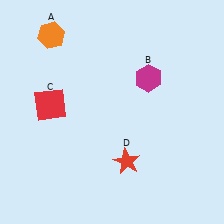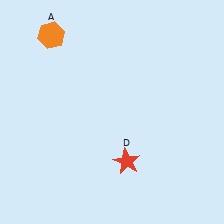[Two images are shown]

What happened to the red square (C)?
The red square (C) was removed in Image 2. It was in the top-left area of Image 1.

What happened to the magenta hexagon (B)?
The magenta hexagon (B) was removed in Image 2. It was in the top-right area of Image 1.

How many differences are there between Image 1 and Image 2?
There are 2 differences between the two images.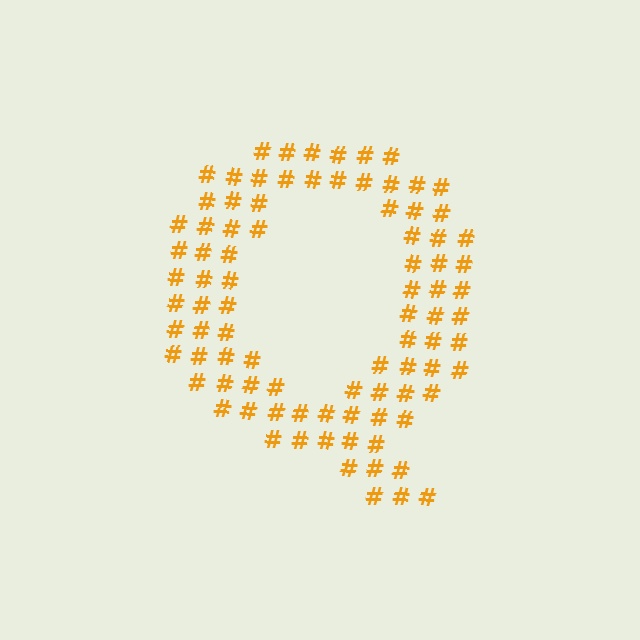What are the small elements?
The small elements are hash symbols.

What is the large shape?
The large shape is the letter Q.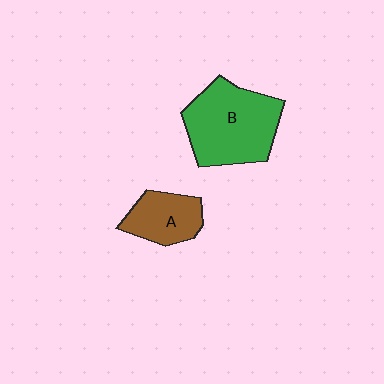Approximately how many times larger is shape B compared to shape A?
Approximately 1.9 times.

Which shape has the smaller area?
Shape A (brown).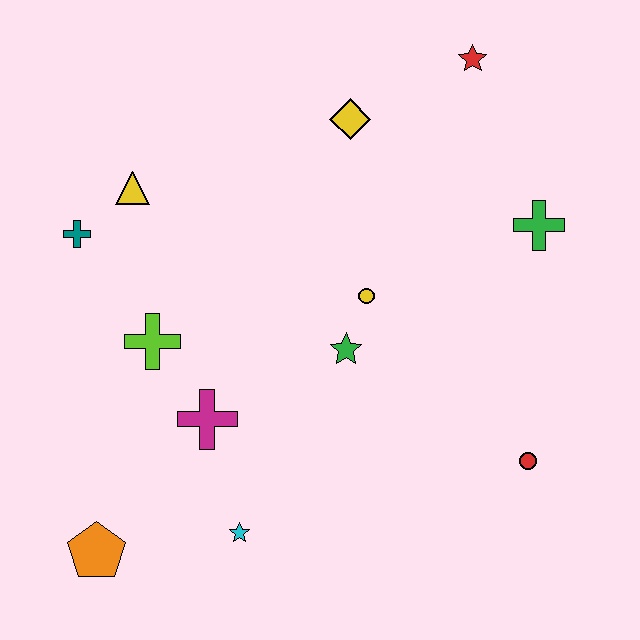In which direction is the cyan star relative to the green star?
The cyan star is below the green star.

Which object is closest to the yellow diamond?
The red star is closest to the yellow diamond.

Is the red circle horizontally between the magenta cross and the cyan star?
No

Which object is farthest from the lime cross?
The red star is farthest from the lime cross.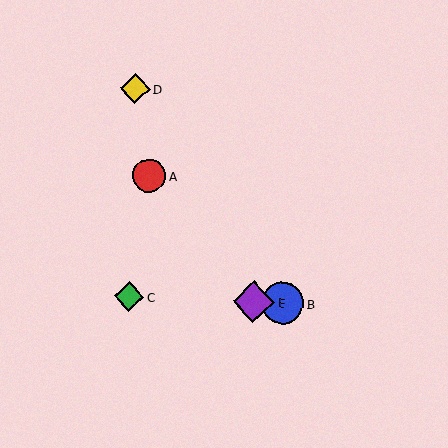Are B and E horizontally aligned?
Yes, both are at y≈303.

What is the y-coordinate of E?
Object E is at y≈302.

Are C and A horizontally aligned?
No, C is at y≈297 and A is at y≈176.